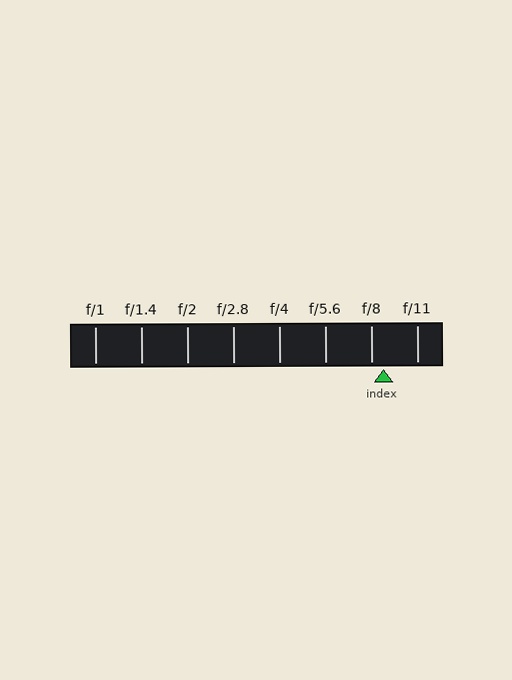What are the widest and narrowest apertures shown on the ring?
The widest aperture shown is f/1 and the narrowest is f/11.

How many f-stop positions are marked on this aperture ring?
There are 8 f-stop positions marked.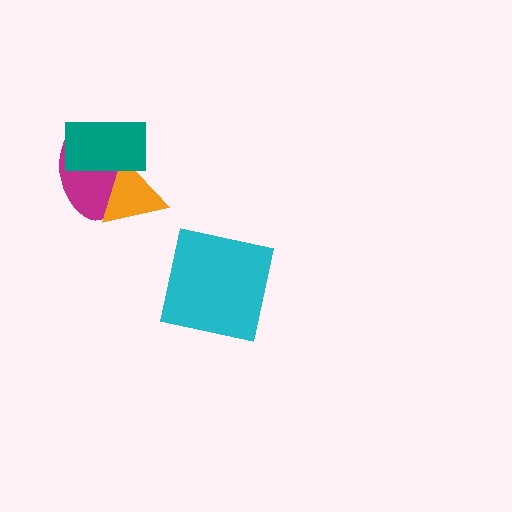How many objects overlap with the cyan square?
0 objects overlap with the cyan square.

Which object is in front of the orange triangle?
The teal rectangle is in front of the orange triangle.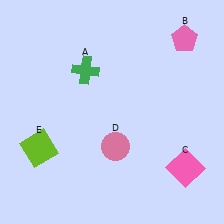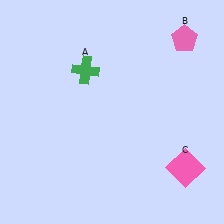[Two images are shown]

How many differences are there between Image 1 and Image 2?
There are 2 differences between the two images.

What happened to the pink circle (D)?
The pink circle (D) was removed in Image 2. It was in the bottom-right area of Image 1.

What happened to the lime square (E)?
The lime square (E) was removed in Image 2. It was in the bottom-left area of Image 1.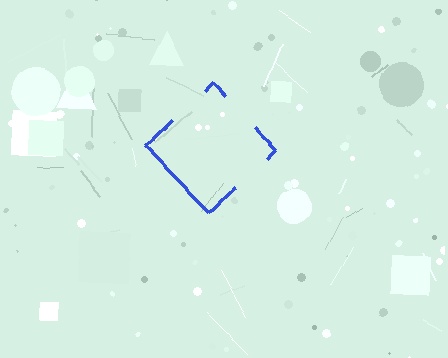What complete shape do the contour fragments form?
The contour fragments form a diamond.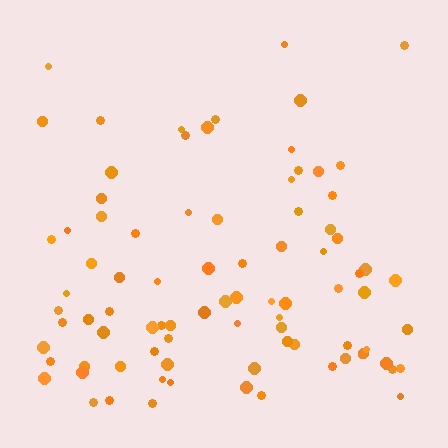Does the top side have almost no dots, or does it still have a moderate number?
Still a moderate number, just noticeably fewer than the bottom.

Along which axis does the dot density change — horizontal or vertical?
Vertical.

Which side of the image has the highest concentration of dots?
The bottom.